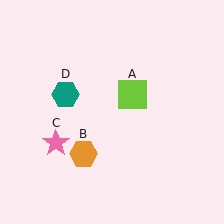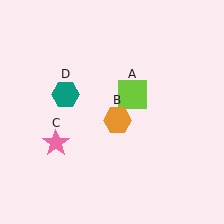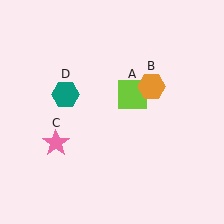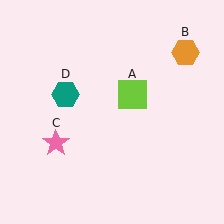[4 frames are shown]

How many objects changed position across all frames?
1 object changed position: orange hexagon (object B).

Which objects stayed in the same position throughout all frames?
Lime square (object A) and pink star (object C) and teal hexagon (object D) remained stationary.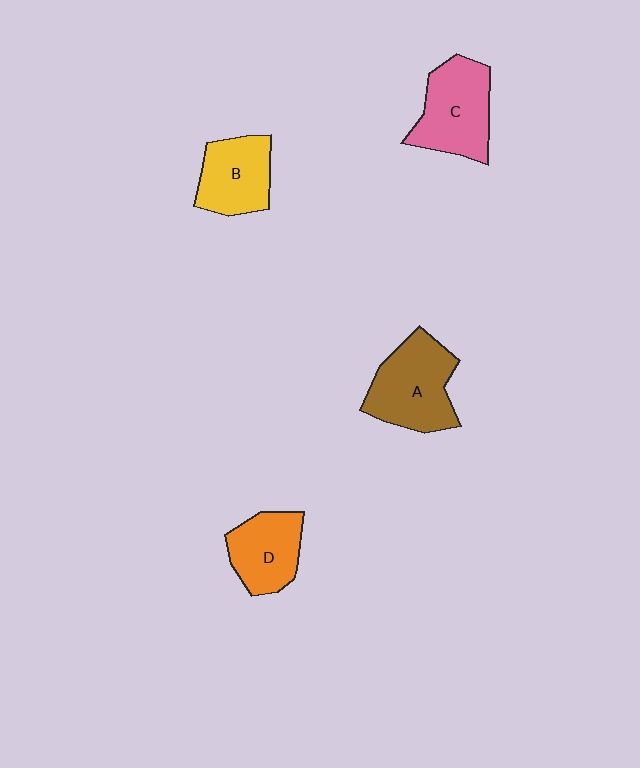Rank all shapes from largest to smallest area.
From largest to smallest: A (brown), C (pink), B (yellow), D (orange).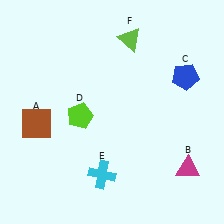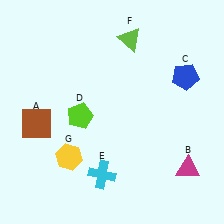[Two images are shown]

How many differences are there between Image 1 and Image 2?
There is 1 difference between the two images.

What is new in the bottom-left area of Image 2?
A yellow hexagon (G) was added in the bottom-left area of Image 2.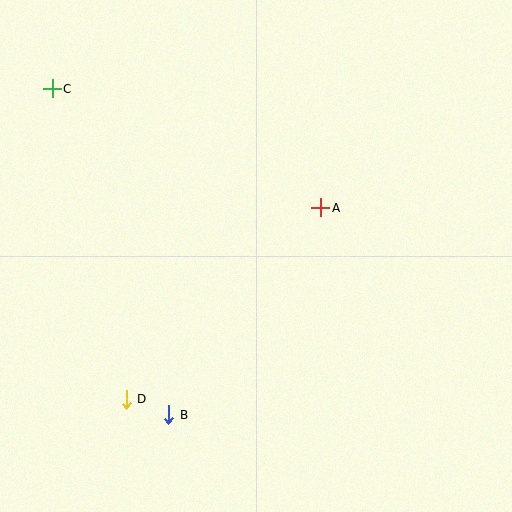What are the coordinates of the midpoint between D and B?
The midpoint between D and B is at (148, 407).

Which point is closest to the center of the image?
Point A at (321, 208) is closest to the center.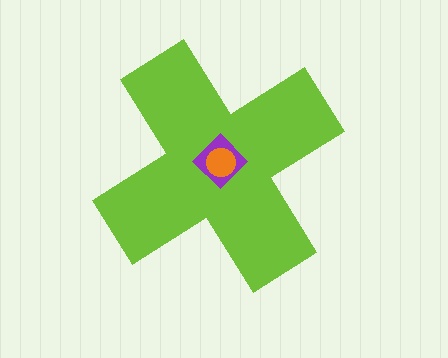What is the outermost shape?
The lime cross.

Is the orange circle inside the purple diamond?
Yes.